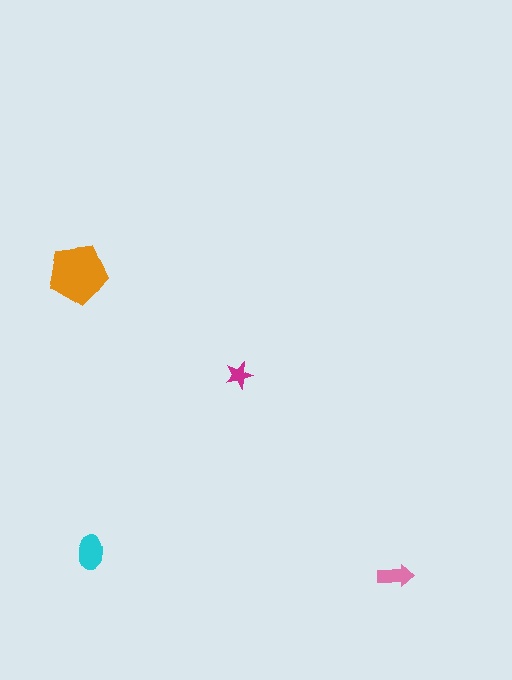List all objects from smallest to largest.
The magenta star, the pink arrow, the cyan ellipse, the orange pentagon.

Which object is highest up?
The orange pentagon is topmost.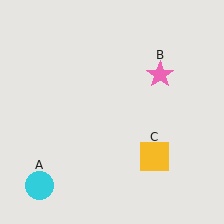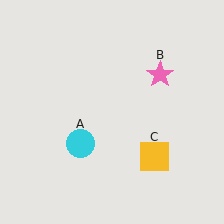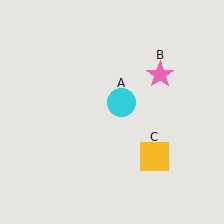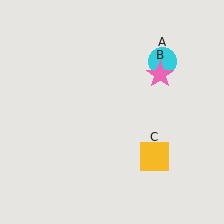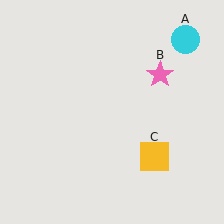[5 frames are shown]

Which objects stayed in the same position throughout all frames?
Pink star (object B) and yellow square (object C) remained stationary.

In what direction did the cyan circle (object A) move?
The cyan circle (object A) moved up and to the right.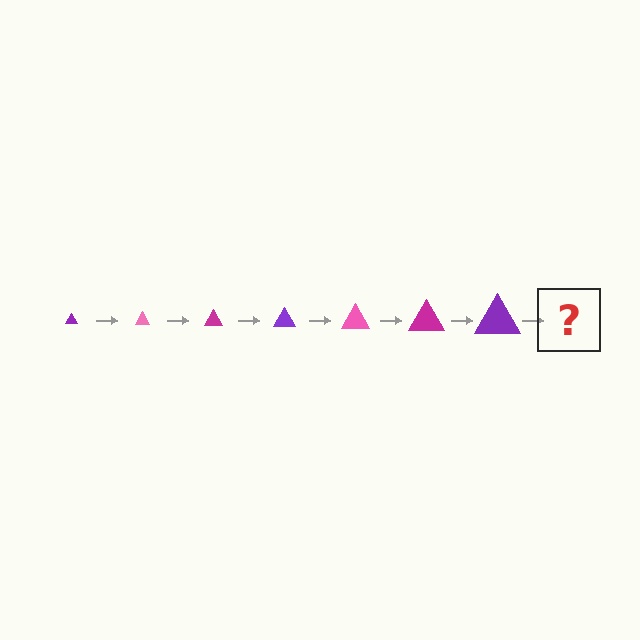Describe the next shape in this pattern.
It should be a pink triangle, larger than the previous one.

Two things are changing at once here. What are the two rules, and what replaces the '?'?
The two rules are that the triangle grows larger each step and the color cycles through purple, pink, and magenta. The '?' should be a pink triangle, larger than the previous one.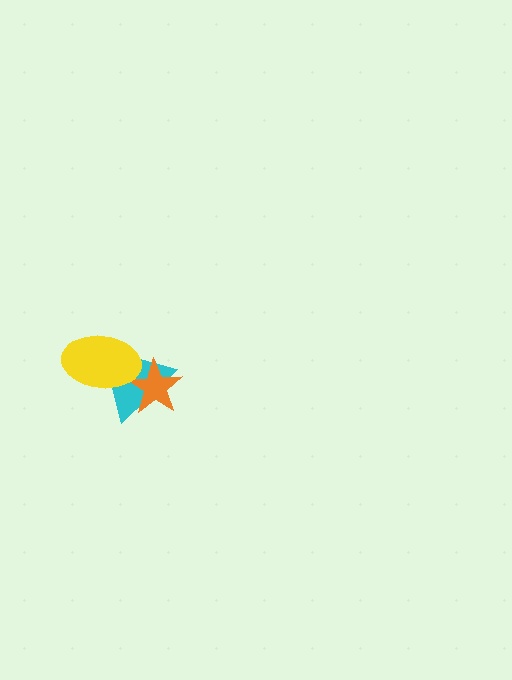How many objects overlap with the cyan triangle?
2 objects overlap with the cyan triangle.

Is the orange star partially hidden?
Yes, it is partially covered by another shape.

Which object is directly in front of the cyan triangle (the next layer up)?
The orange star is directly in front of the cyan triangle.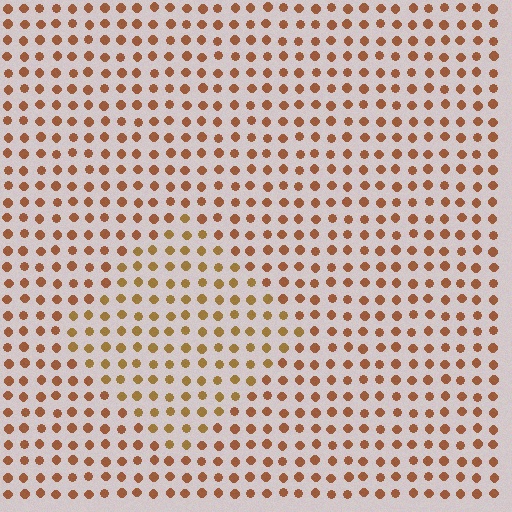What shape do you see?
I see a diamond.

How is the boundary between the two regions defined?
The boundary is defined purely by a slight shift in hue (about 20 degrees). Spacing, size, and orientation are identical on both sides.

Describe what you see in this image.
The image is filled with small brown elements in a uniform arrangement. A diamond-shaped region is visible where the elements are tinted to a slightly different hue, forming a subtle color boundary.